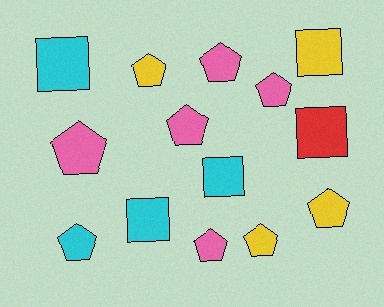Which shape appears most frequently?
Pentagon, with 9 objects.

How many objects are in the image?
There are 14 objects.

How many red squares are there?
There is 1 red square.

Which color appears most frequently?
Pink, with 5 objects.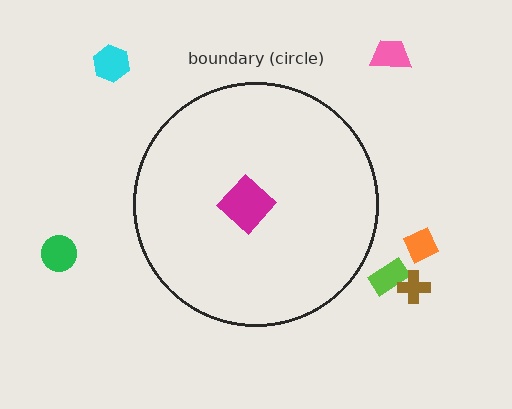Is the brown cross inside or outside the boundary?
Outside.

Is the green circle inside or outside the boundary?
Outside.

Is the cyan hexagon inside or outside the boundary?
Outside.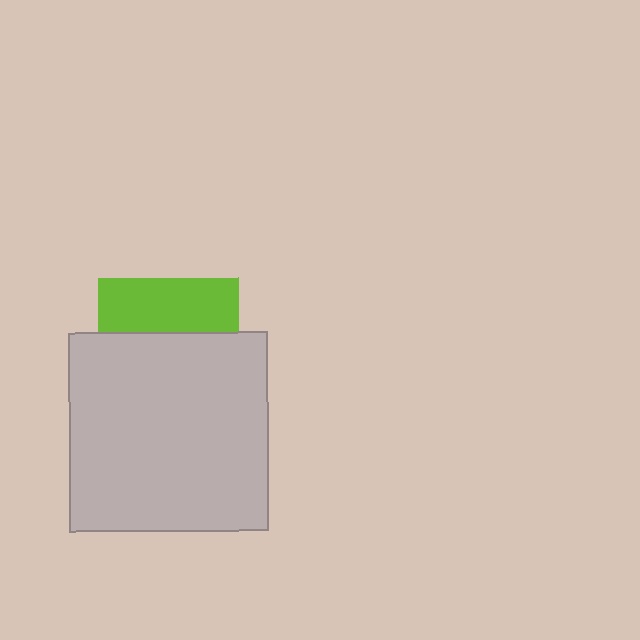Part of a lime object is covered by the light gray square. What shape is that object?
It is a square.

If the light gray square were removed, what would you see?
You would see the complete lime square.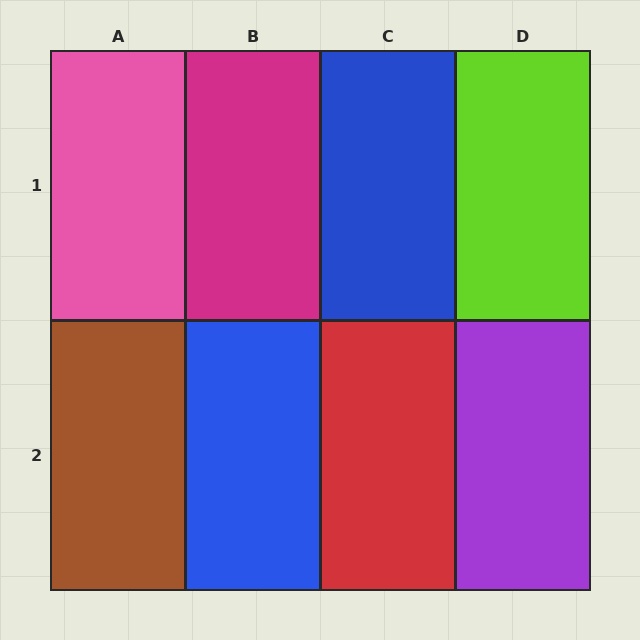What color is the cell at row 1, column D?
Lime.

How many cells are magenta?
1 cell is magenta.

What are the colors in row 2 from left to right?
Brown, blue, red, purple.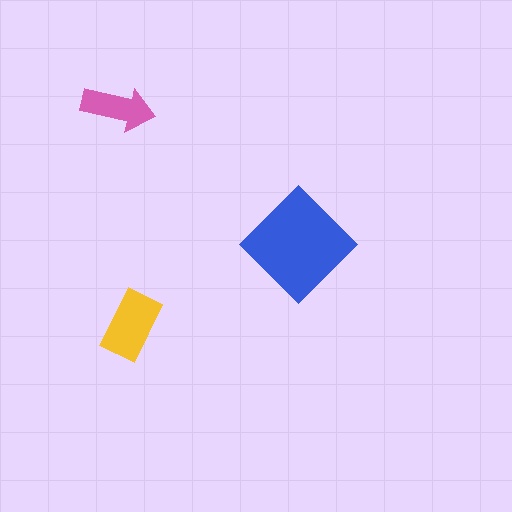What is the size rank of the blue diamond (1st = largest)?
1st.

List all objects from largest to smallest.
The blue diamond, the yellow rectangle, the pink arrow.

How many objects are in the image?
There are 3 objects in the image.